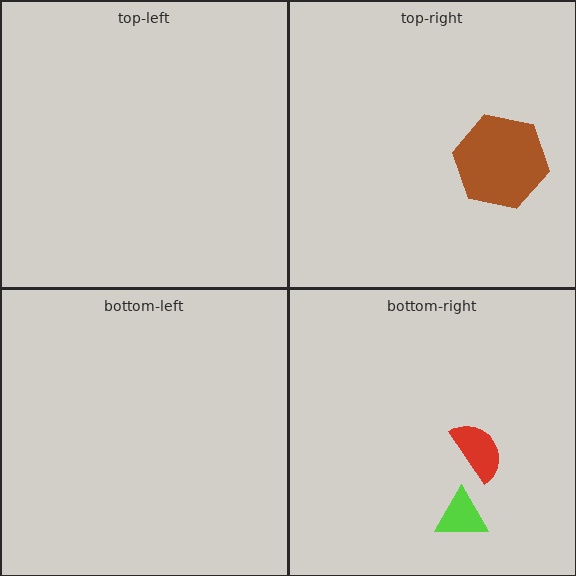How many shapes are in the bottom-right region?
2.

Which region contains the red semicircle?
The bottom-right region.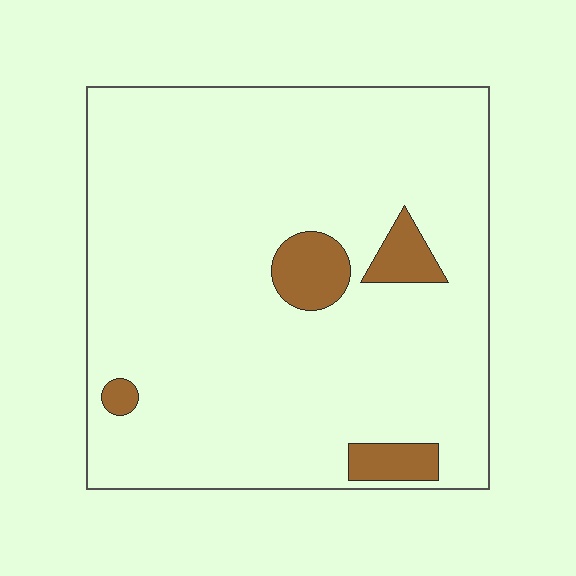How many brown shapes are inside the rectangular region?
4.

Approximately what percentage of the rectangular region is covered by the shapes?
Approximately 10%.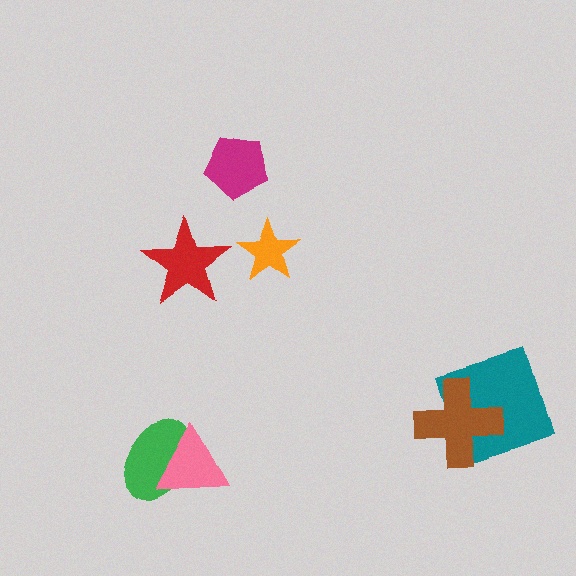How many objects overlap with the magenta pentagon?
0 objects overlap with the magenta pentagon.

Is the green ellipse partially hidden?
Yes, it is partially covered by another shape.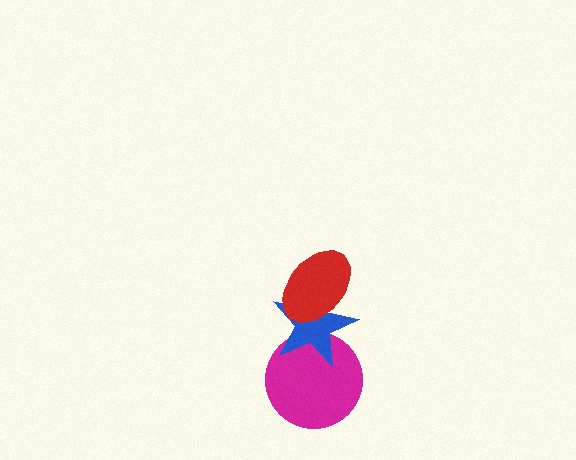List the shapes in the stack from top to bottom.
From top to bottom: the red ellipse, the blue star, the magenta circle.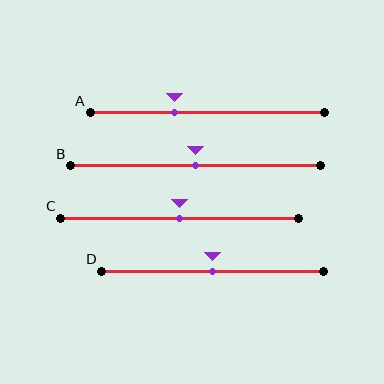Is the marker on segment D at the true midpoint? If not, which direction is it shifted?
Yes, the marker on segment D is at the true midpoint.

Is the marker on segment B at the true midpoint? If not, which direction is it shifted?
Yes, the marker on segment B is at the true midpoint.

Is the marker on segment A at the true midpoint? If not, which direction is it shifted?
No, the marker on segment A is shifted to the left by about 14% of the segment length.